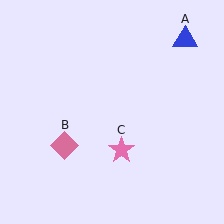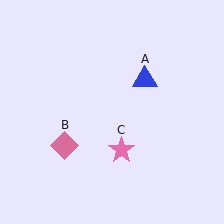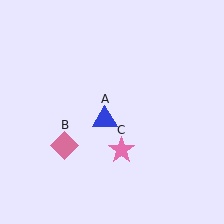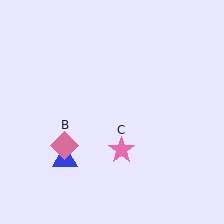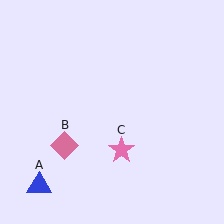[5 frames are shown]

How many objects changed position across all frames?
1 object changed position: blue triangle (object A).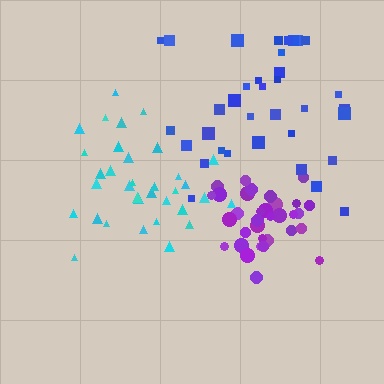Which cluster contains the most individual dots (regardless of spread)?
Blue (35).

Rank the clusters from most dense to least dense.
purple, cyan, blue.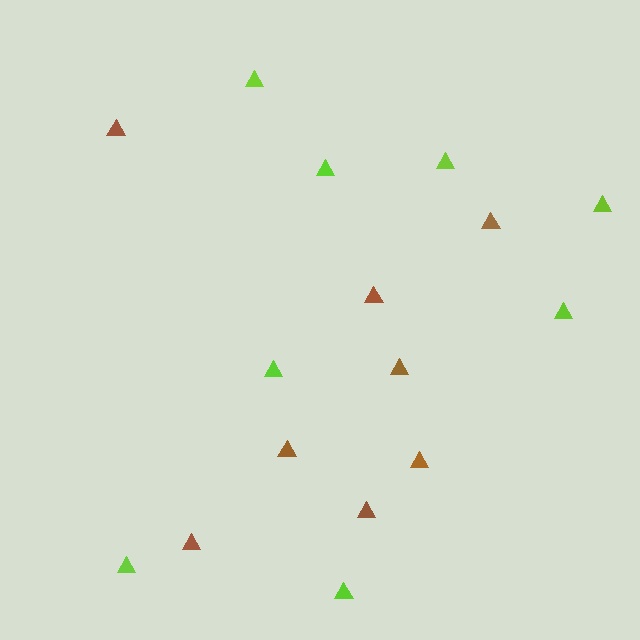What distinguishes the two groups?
There are 2 groups: one group of brown triangles (8) and one group of lime triangles (8).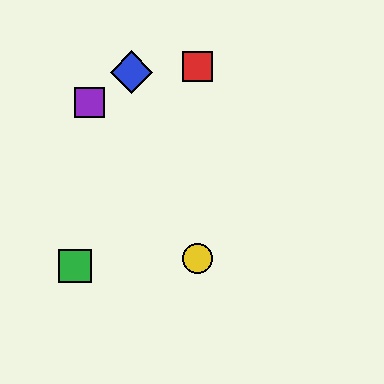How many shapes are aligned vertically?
2 shapes (the red square, the yellow circle) are aligned vertically.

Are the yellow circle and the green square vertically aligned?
No, the yellow circle is at x≈198 and the green square is at x≈75.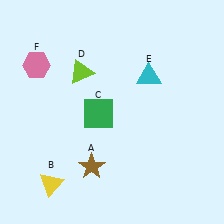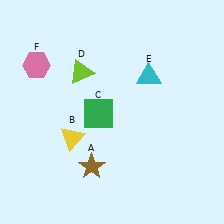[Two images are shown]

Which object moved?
The yellow triangle (B) moved up.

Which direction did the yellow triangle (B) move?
The yellow triangle (B) moved up.